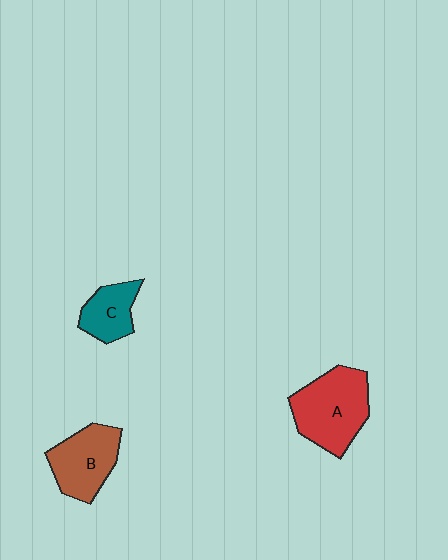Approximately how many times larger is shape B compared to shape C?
Approximately 1.5 times.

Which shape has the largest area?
Shape A (red).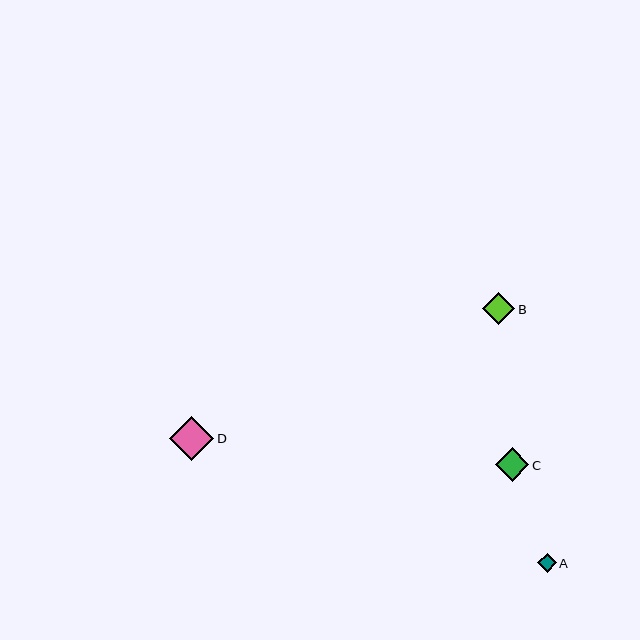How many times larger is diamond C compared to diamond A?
Diamond C is approximately 1.8 times the size of diamond A.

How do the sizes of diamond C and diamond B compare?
Diamond C and diamond B are approximately the same size.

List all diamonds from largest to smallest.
From largest to smallest: D, C, B, A.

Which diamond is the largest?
Diamond D is the largest with a size of approximately 44 pixels.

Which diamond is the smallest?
Diamond A is the smallest with a size of approximately 19 pixels.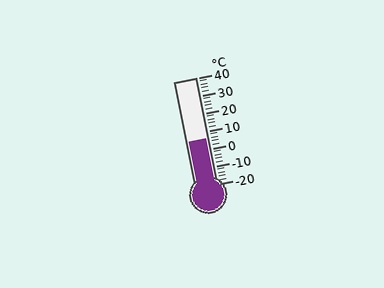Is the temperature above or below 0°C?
The temperature is above 0°C.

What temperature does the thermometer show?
The thermometer shows approximately 6°C.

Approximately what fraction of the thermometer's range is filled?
The thermometer is filled to approximately 45% of its range.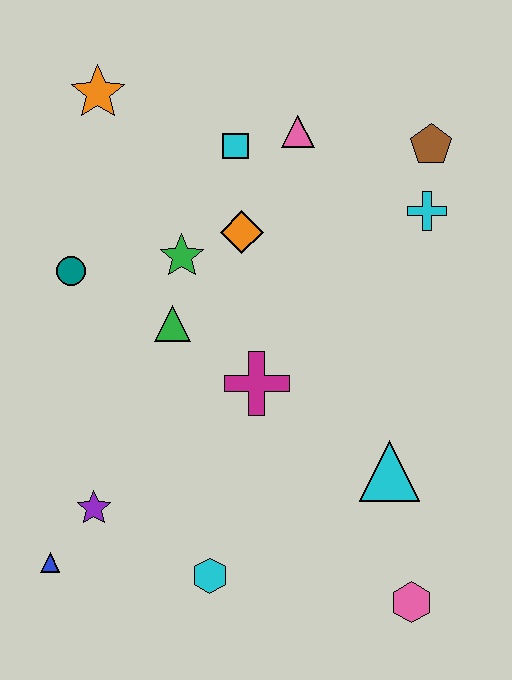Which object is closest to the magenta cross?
The green triangle is closest to the magenta cross.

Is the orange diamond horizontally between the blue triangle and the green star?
No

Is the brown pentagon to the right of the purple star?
Yes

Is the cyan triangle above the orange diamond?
No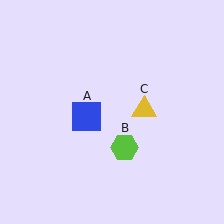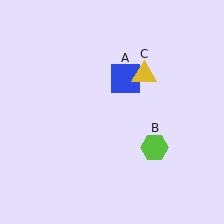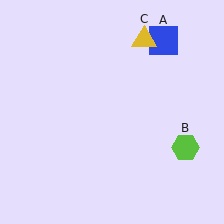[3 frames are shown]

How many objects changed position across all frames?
3 objects changed position: blue square (object A), lime hexagon (object B), yellow triangle (object C).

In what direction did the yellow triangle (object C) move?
The yellow triangle (object C) moved up.